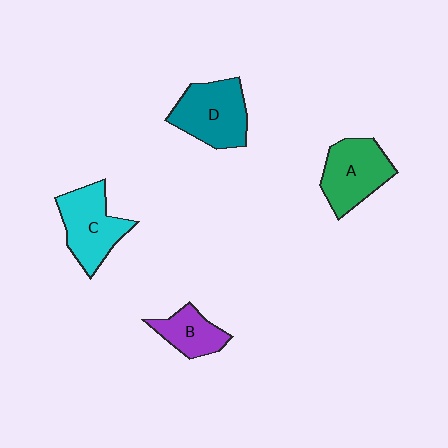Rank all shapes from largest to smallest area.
From largest to smallest: D (teal), C (cyan), A (green), B (purple).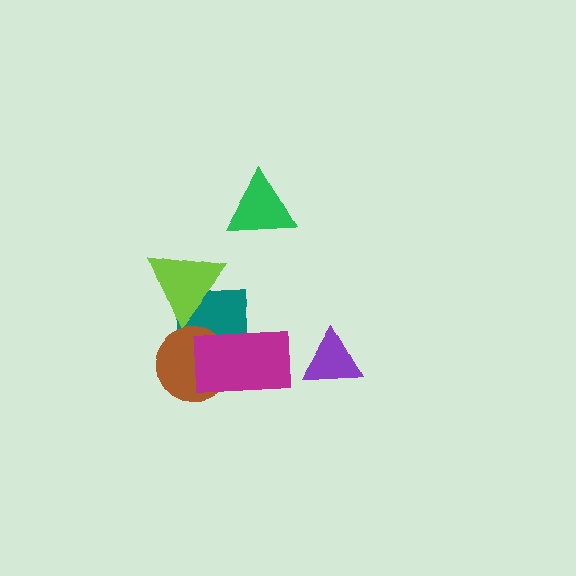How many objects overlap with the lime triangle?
1 object overlaps with the lime triangle.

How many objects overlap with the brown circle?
2 objects overlap with the brown circle.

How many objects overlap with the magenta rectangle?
2 objects overlap with the magenta rectangle.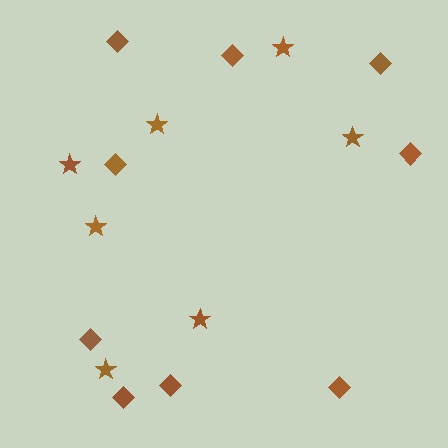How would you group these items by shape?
There are 2 groups: one group of stars (7) and one group of diamonds (9).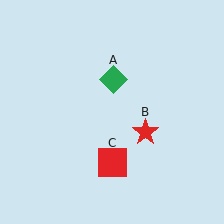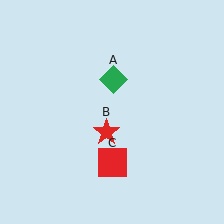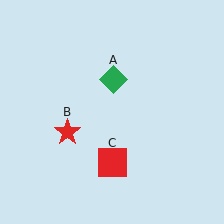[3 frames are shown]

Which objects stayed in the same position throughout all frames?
Green diamond (object A) and red square (object C) remained stationary.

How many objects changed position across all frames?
1 object changed position: red star (object B).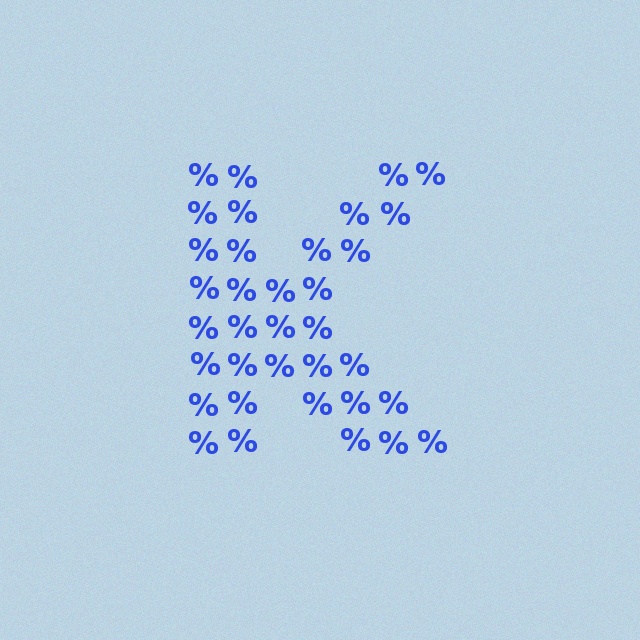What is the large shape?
The large shape is the letter K.